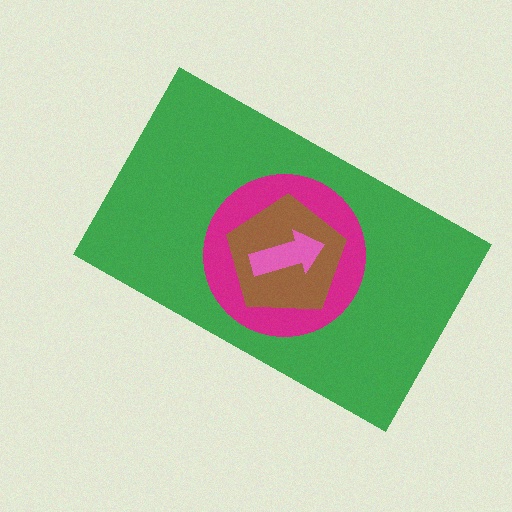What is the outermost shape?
The green rectangle.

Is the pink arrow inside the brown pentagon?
Yes.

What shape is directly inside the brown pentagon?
The pink arrow.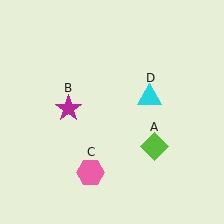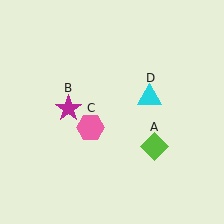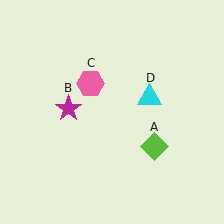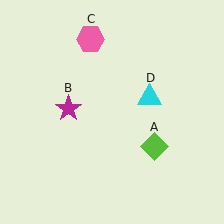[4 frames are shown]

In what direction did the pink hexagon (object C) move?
The pink hexagon (object C) moved up.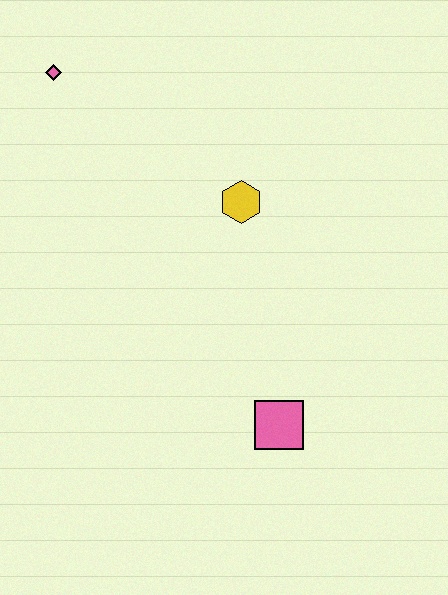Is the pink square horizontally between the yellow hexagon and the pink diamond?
No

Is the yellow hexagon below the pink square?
No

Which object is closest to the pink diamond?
The yellow hexagon is closest to the pink diamond.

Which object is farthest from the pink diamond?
The pink square is farthest from the pink diamond.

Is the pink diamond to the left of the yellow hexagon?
Yes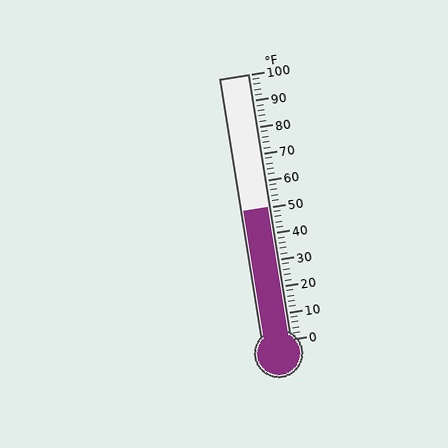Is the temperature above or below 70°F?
The temperature is below 70°F.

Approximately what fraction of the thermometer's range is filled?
The thermometer is filled to approximately 50% of its range.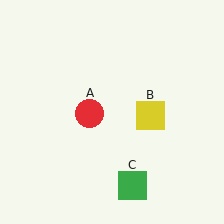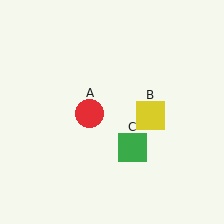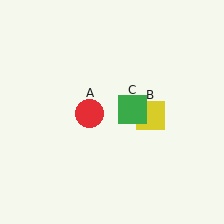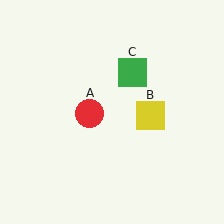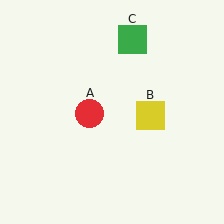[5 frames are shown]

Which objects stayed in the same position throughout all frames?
Red circle (object A) and yellow square (object B) remained stationary.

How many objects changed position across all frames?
1 object changed position: green square (object C).